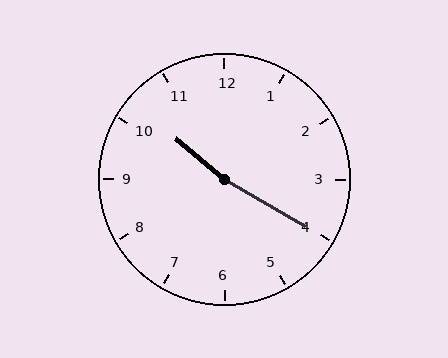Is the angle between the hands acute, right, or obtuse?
It is obtuse.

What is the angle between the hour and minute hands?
Approximately 170 degrees.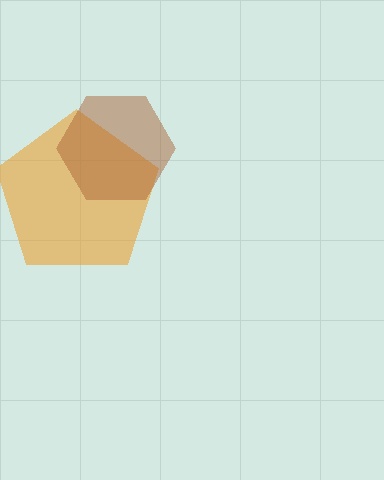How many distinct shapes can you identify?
There are 2 distinct shapes: an orange pentagon, a brown hexagon.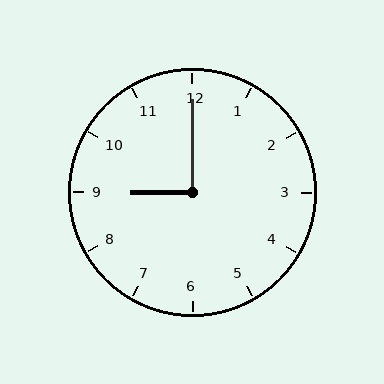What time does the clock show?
9:00.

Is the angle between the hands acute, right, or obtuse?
It is right.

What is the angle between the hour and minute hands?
Approximately 90 degrees.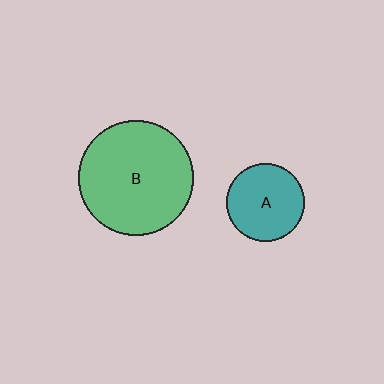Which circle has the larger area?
Circle B (green).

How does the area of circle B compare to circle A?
Approximately 2.2 times.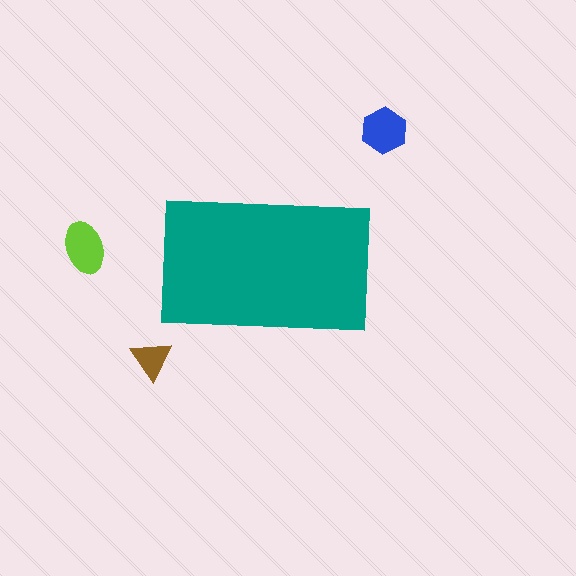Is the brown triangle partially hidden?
No, the brown triangle is fully visible.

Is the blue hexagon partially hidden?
No, the blue hexagon is fully visible.